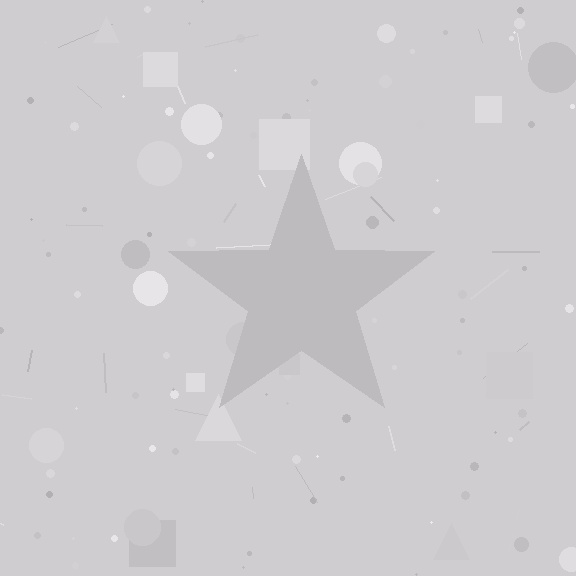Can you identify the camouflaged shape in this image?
The camouflaged shape is a star.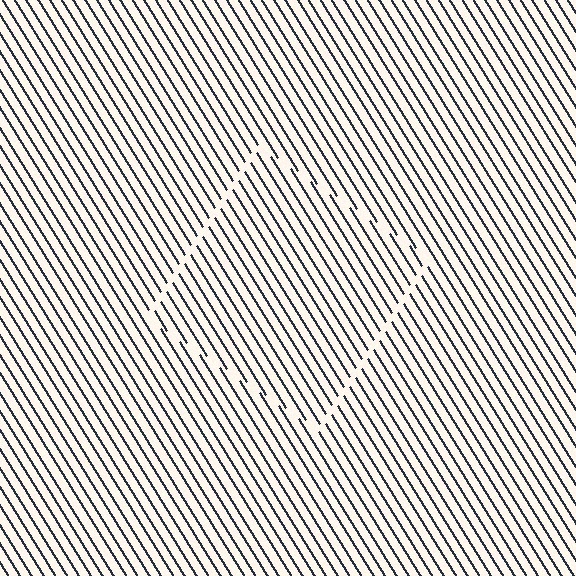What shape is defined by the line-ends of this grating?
An illusory square. The interior of the shape contains the same grating, shifted by half a period — the contour is defined by the phase discontinuity where line-ends from the inner and outer gratings abut.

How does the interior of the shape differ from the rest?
The interior of the shape contains the same grating, shifted by half a period — the contour is defined by the phase discontinuity where line-ends from the inner and outer gratings abut.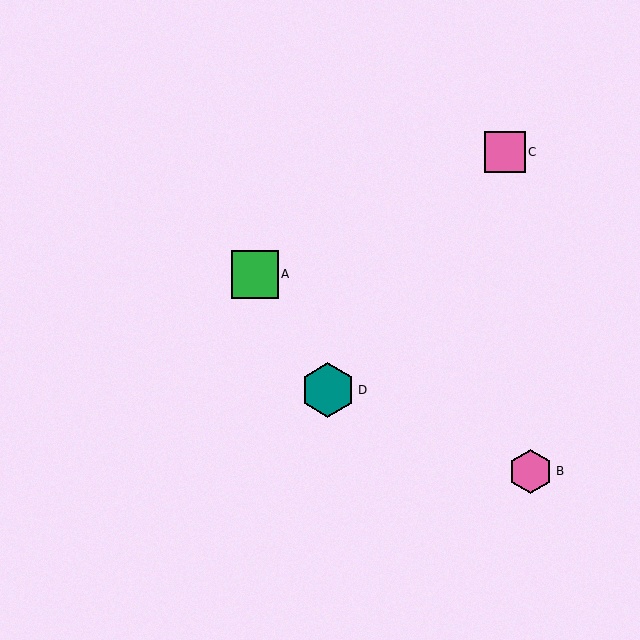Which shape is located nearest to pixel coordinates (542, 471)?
The pink hexagon (labeled B) at (531, 472) is nearest to that location.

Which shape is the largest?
The teal hexagon (labeled D) is the largest.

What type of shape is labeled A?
Shape A is a green square.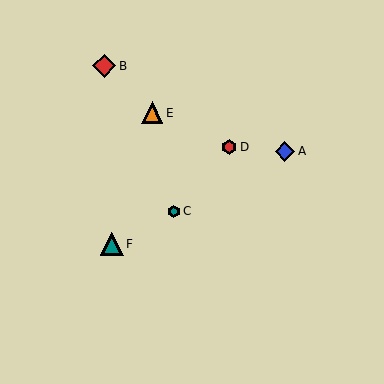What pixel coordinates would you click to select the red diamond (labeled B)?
Click at (104, 66) to select the red diamond B.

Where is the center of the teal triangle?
The center of the teal triangle is at (112, 244).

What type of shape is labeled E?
Shape E is an orange triangle.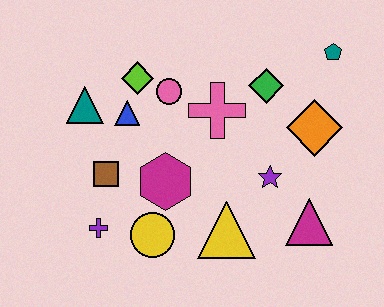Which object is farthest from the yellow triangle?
The teal pentagon is farthest from the yellow triangle.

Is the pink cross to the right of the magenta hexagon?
Yes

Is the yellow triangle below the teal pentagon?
Yes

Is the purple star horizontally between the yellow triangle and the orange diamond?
Yes